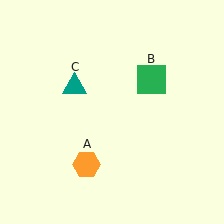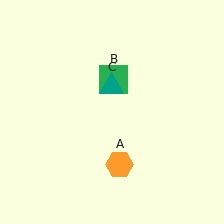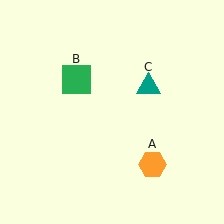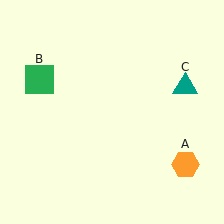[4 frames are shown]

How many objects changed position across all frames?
3 objects changed position: orange hexagon (object A), green square (object B), teal triangle (object C).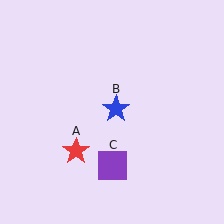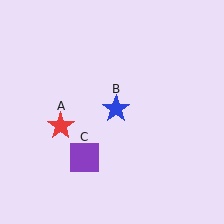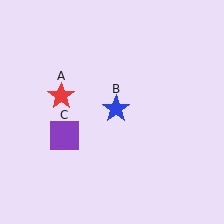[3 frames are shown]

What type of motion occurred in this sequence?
The red star (object A), purple square (object C) rotated clockwise around the center of the scene.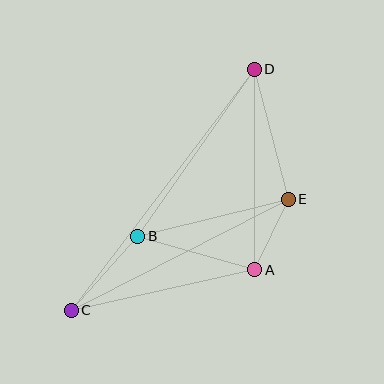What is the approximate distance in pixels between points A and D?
The distance between A and D is approximately 201 pixels.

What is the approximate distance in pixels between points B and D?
The distance between B and D is approximately 204 pixels.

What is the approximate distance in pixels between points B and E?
The distance between B and E is approximately 155 pixels.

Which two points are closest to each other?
Points A and E are closest to each other.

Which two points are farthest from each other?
Points C and D are farthest from each other.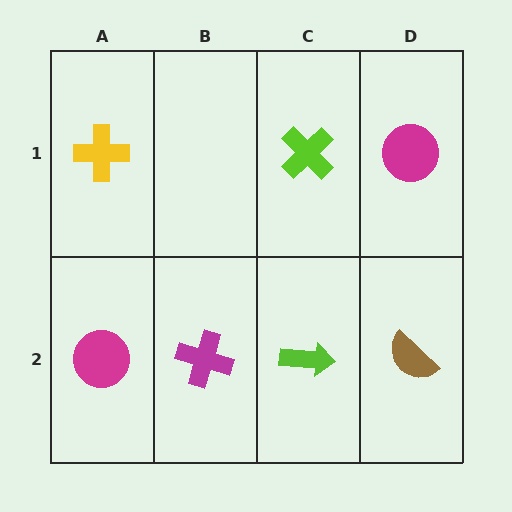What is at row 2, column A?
A magenta circle.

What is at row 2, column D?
A brown semicircle.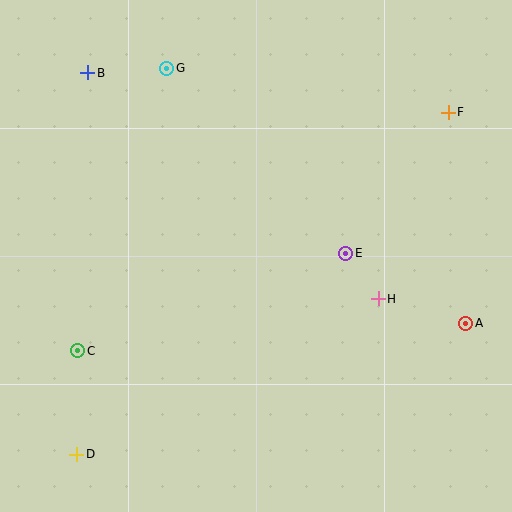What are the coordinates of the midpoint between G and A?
The midpoint between G and A is at (316, 196).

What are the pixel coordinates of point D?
Point D is at (77, 454).